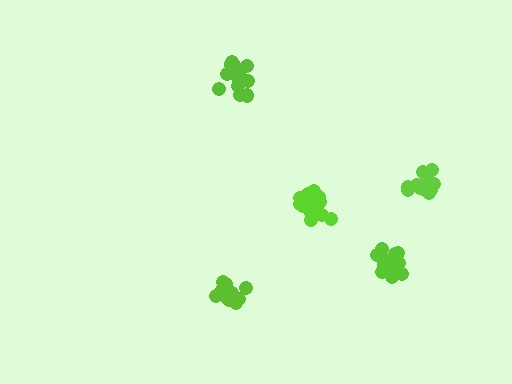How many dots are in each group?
Group 1: 14 dots, Group 2: 16 dots, Group 3: 17 dots, Group 4: 13 dots, Group 5: 17 dots (77 total).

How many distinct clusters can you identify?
There are 5 distinct clusters.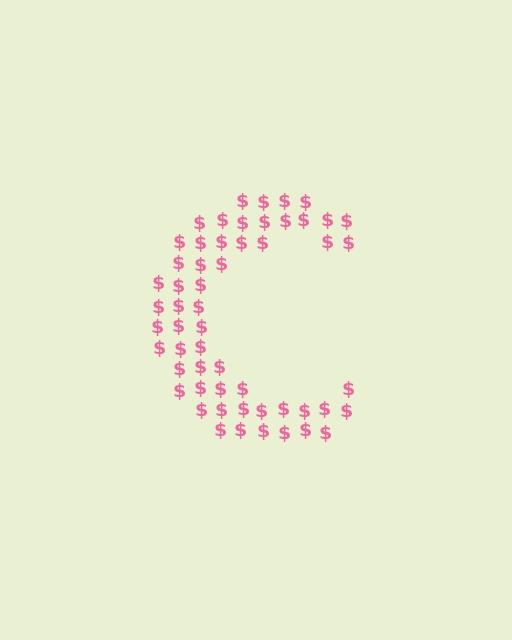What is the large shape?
The large shape is the letter C.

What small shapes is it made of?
It is made of small dollar signs.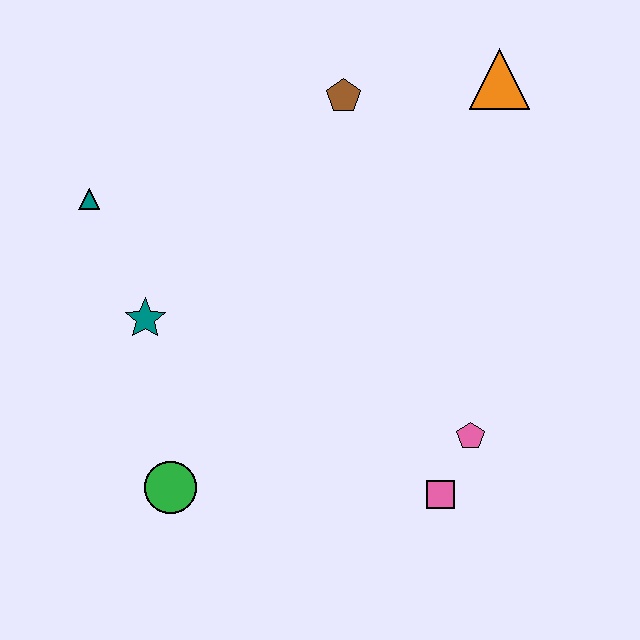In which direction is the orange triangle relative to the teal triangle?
The orange triangle is to the right of the teal triangle.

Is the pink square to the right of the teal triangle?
Yes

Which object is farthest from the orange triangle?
The green circle is farthest from the orange triangle.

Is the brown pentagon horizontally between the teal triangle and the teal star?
No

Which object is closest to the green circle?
The teal star is closest to the green circle.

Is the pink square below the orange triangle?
Yes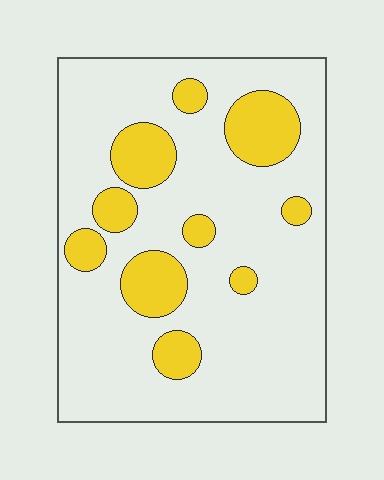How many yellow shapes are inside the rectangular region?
10.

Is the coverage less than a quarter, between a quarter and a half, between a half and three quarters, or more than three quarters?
Less than a quarter.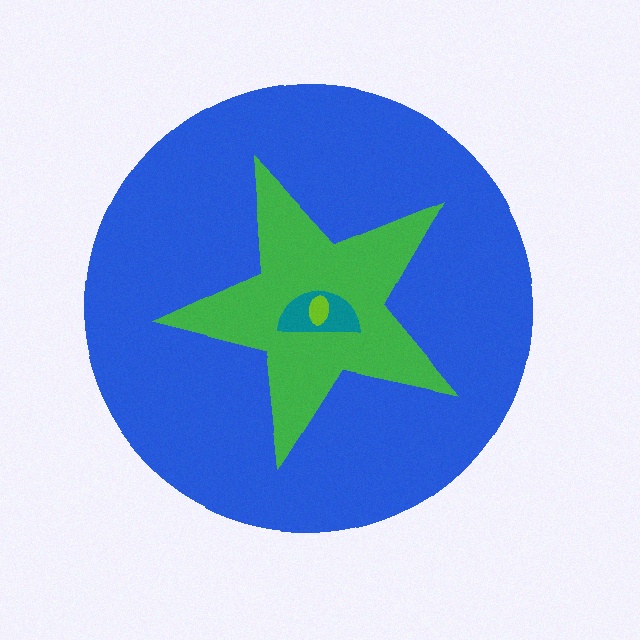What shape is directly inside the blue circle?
The green star.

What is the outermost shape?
The blue circle.